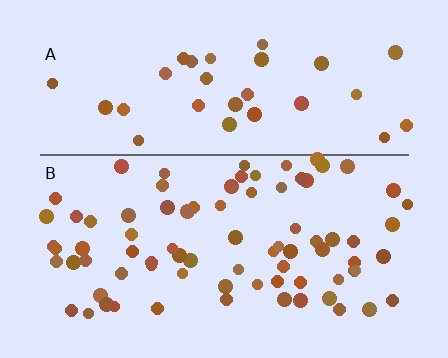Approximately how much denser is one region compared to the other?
Approximately 2.2× — region B over region A.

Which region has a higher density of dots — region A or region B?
B (the bottom).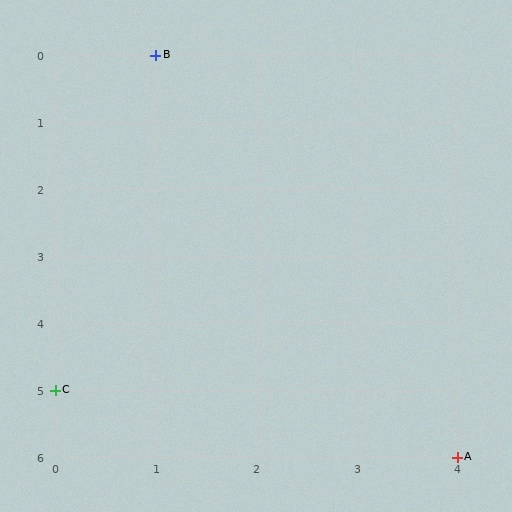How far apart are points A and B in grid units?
Points A and B are 3 columns and 6 rows apart (about 6.7 grid units diagonally).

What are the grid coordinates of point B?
Point B is at grid coordinates (1, 0).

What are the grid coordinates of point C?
Point C is at grid coordinates (0, 5).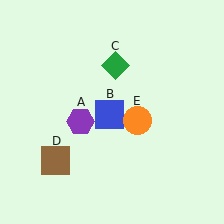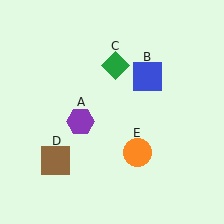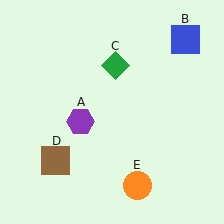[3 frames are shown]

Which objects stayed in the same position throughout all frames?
Purple hexagon (object A) and green diamond (object C) and brown square (object D) remained stationary.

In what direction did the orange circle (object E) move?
The orange circle (object E) moved down.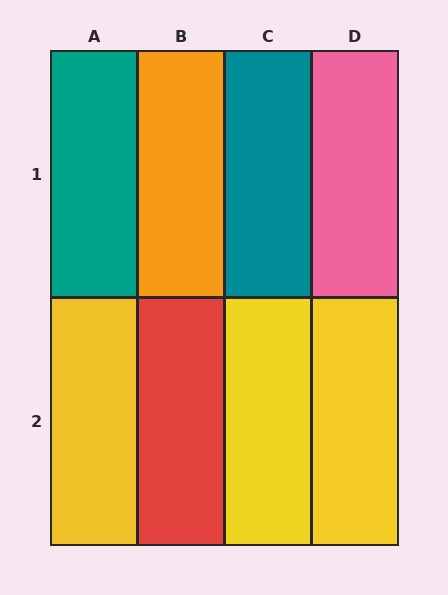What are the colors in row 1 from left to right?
Teal, orange, teal, pink.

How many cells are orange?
1 cell is orange.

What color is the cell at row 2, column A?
Yellow.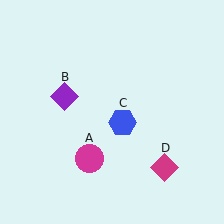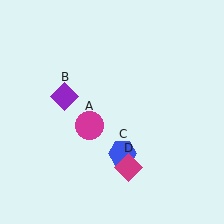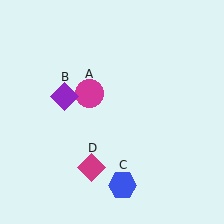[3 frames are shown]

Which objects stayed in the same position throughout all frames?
Purple diamond (object B) remained stationary.